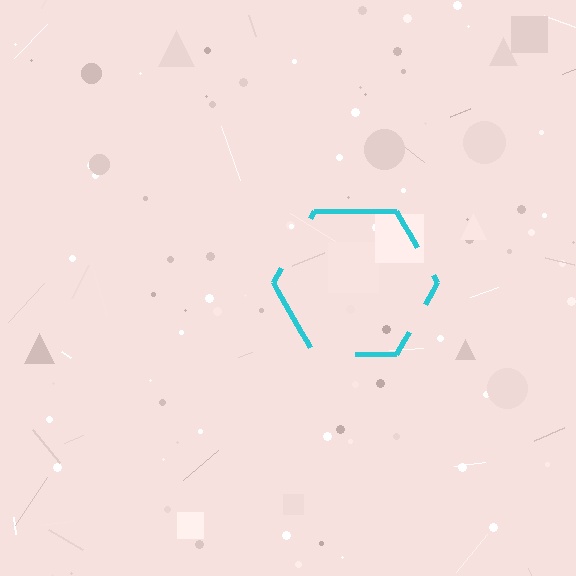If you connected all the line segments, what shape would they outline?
They would outline a hexagon.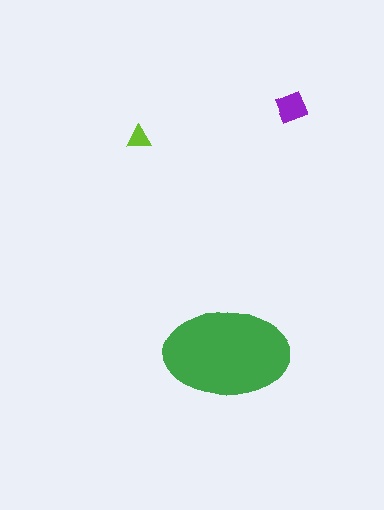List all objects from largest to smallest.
The green ellipse, the purple diamond, the lime triangle.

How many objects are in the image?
There are 3 objects in the image.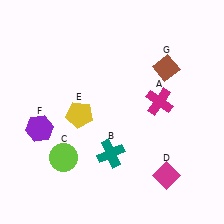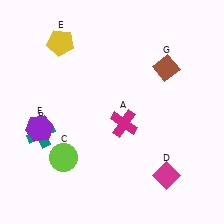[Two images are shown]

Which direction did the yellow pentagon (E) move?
The yellow pentagon (E) moved up.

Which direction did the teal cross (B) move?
The teal cross (B) moved left.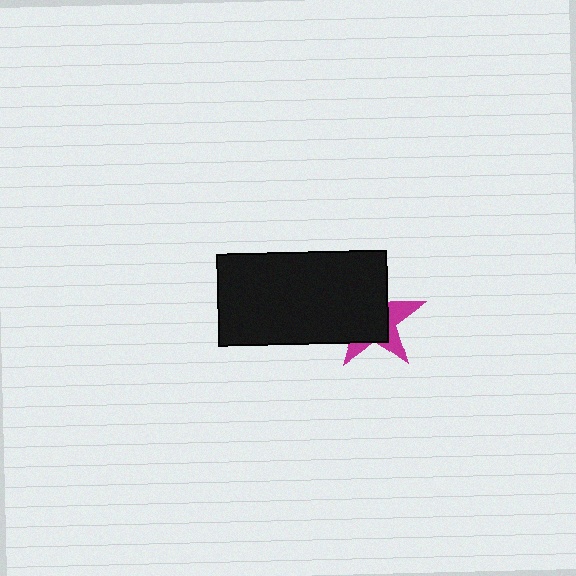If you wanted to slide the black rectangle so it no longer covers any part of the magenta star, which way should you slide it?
Slide it toward the upper-left — that is the most direct way to separate the two shapes.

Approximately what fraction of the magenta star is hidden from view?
Roughly 65% of the magenta star is hidden behind the black rectangle.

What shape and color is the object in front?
The object in front is a black rectangle.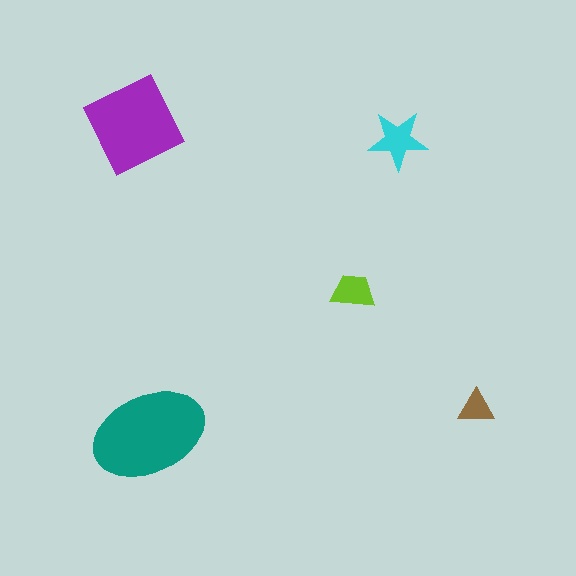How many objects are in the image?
There are 5 objects in the image.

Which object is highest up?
The purple diamond is topmost.